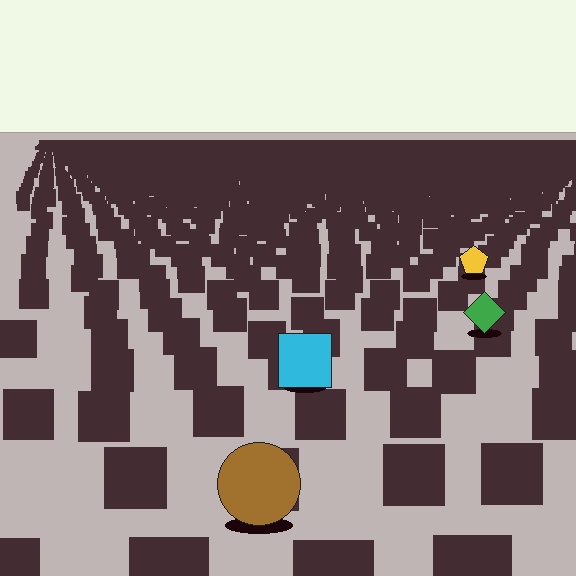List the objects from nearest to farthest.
From nearest to farthest: the brown circle, the cyan square, the green diamond, the yellow pentagon.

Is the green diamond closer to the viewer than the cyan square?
No. The cyan square is closer — you can tell from the texture gradient: the ground texture is coarser near it.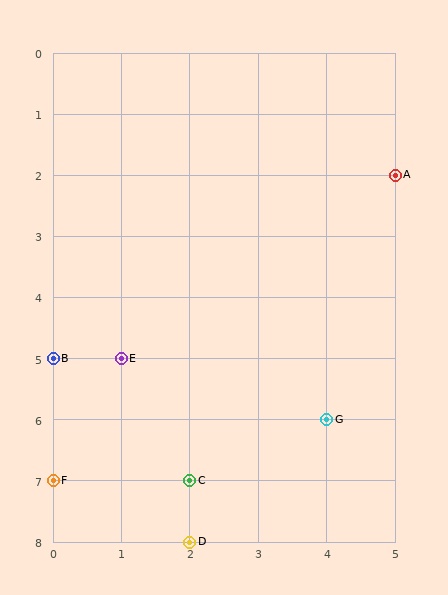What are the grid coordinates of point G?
Point G is at grid coordinates (4, 6).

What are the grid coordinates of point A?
Point A is at grid coordinates (5, 2).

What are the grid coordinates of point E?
Point E is at grid coordinates (1, 5).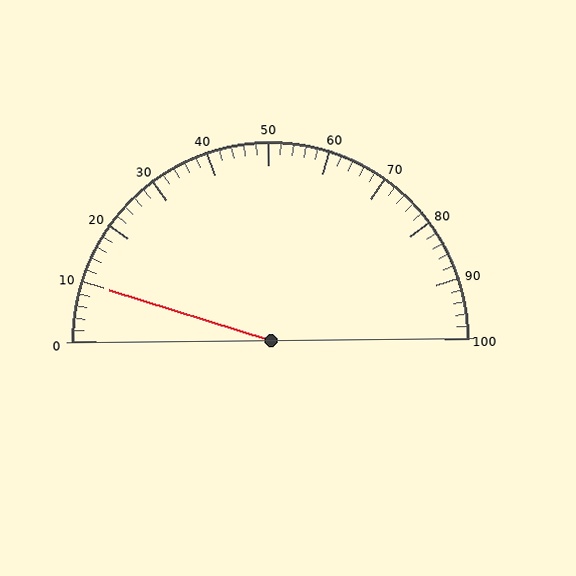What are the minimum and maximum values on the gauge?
The gauge ranges from 0 to 100.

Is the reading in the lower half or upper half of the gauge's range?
The reading is in the lower half of the range (0 to 100).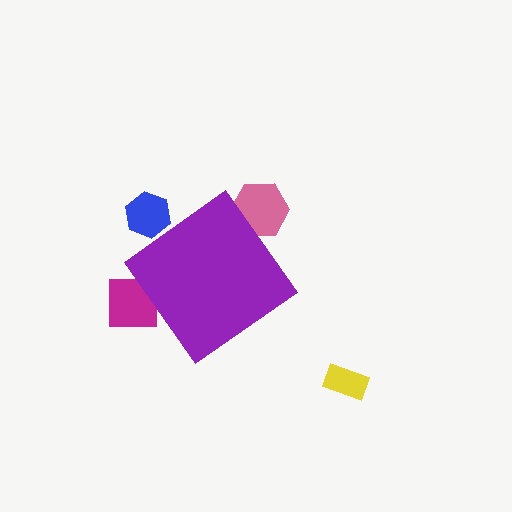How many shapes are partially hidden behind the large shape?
3 shapes are partially hidden.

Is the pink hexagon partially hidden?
Yes, the pink hexagon is partially hidden behind the purple diamond.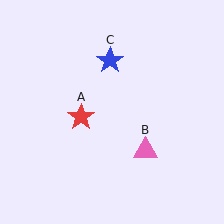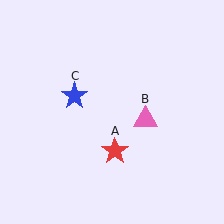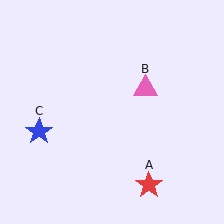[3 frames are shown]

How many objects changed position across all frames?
3 objects changed position: red star (object A), pink triangle (object B), blue star (object C).